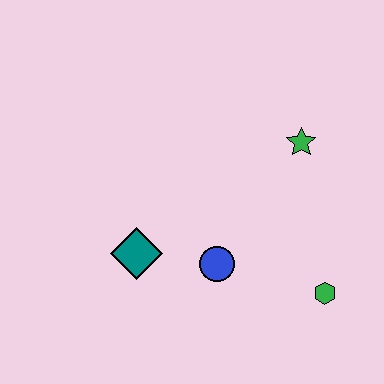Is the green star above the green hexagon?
Yes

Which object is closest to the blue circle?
The teal diamond is closest to the blue circle.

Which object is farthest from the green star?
The teal diamond is farthest from the green star.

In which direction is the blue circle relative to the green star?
The blue circle is below the green star.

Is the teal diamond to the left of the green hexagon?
Yes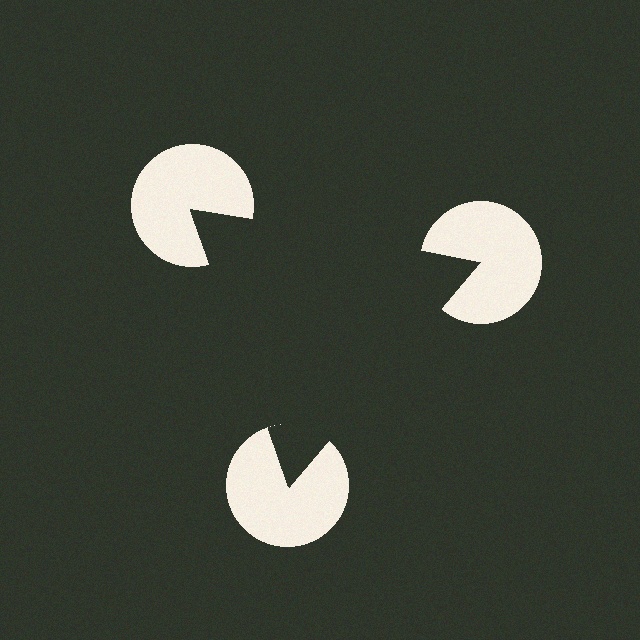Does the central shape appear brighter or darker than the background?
It typically appears slightly darker than the background, even though no actual brightness change is drawn.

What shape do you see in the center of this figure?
An illusory triangle — its edges are inferred from the aligned wedge cuts in the pac-man discs, not physically drawn.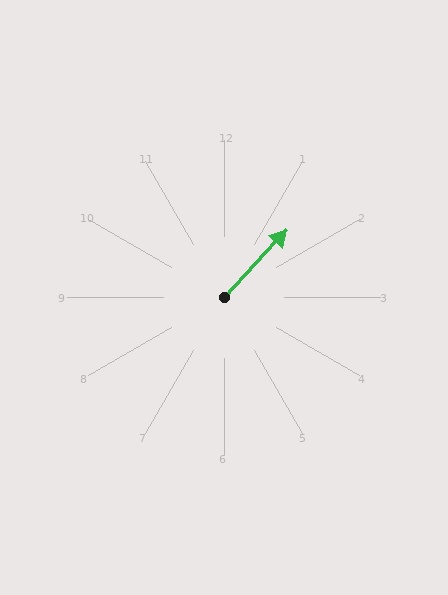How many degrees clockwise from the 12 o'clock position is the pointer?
Approximately 43 degrees.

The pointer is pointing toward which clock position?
Roughly 1 o'clock.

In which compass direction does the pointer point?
Northeast.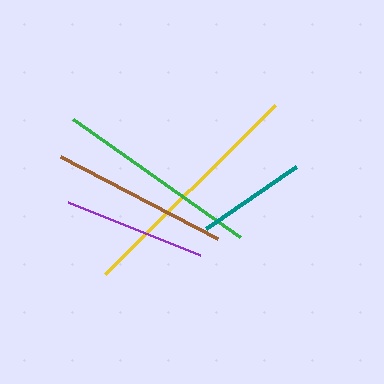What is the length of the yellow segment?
The yellow segment is approximately 239 pixels long.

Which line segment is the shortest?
The teal line is the shortest at approximately 110 pixels.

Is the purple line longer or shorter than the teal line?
The purple line is longer than the teal line.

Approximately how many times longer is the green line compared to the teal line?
The green line is approximately 1.9 times the length of the teal line.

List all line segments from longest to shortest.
From longest to shortest: yellow, green, brown, purple, teal.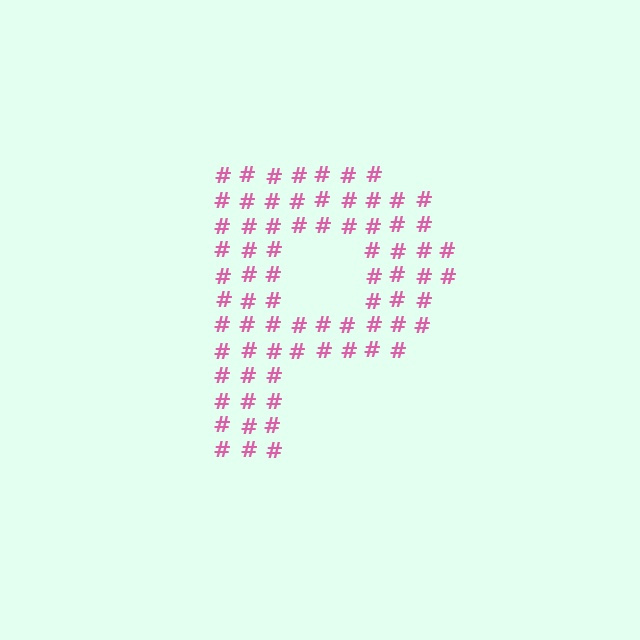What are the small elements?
The small elements are hash symbols.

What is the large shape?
The large shape is the letter P.